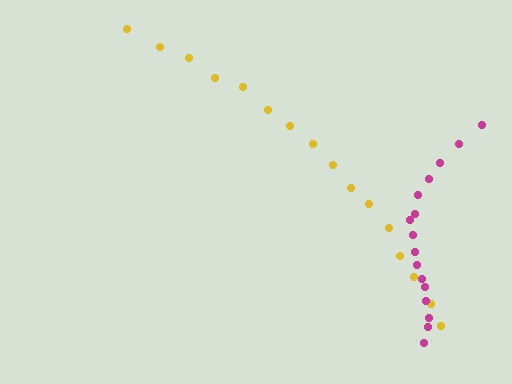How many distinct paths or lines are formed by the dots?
There are 2 distinct paths.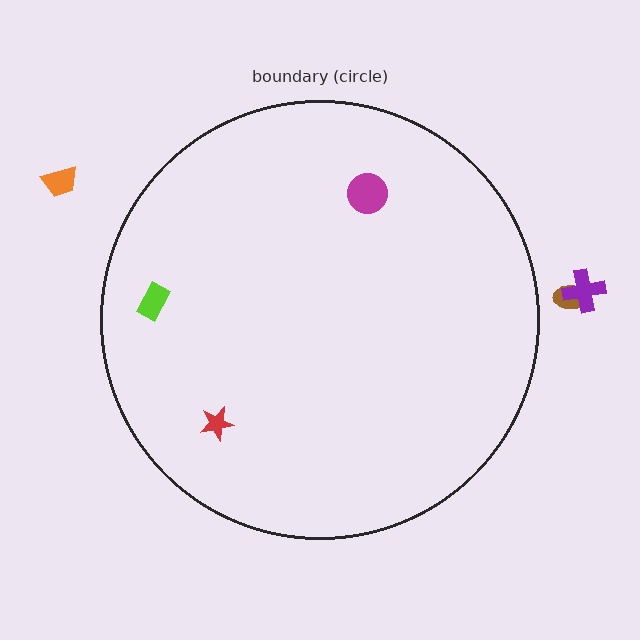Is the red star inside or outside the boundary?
Inside.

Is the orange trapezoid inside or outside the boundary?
Outside.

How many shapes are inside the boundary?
3 inside, 3 outside.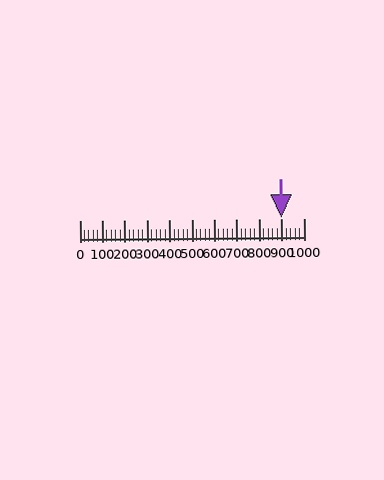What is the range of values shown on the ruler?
The ruler shows values from 0 to 1000.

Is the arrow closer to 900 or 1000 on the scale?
The arrow is closer to 900.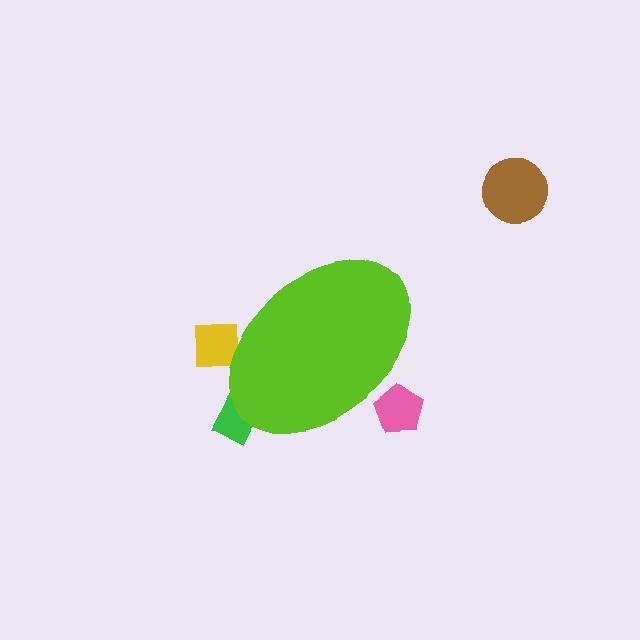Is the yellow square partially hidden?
Yes, the yellow square is partially hidden behind the lime ellipse.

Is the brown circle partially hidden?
No, the brown circle is fully visible.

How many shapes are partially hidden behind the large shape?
3 shapes are partially hidden.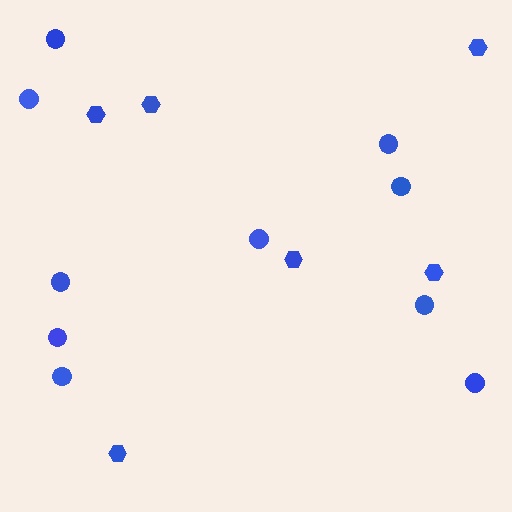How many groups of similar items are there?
There are 2 groups: one group of circles (10) and one group of hexagons (6).